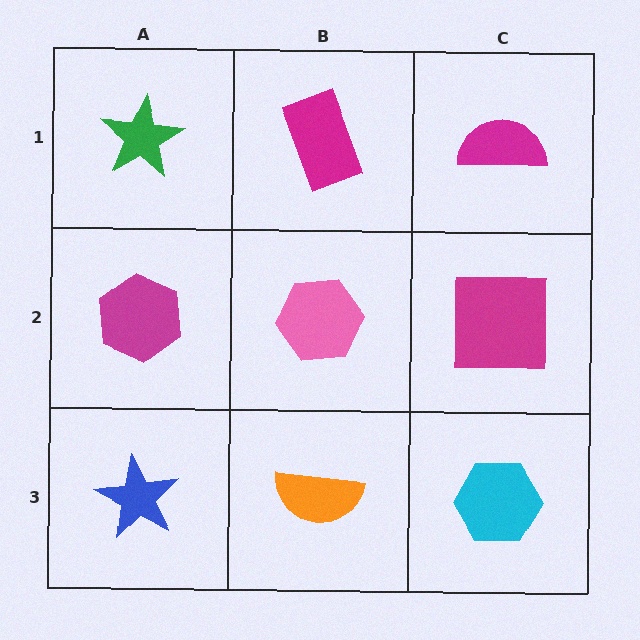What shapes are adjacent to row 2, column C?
A magenta semicircle (row 1, column C), a cyan hexagon (row 3, column C), a pink hexagon (row 2, column B).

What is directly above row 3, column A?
A magenta hexagon.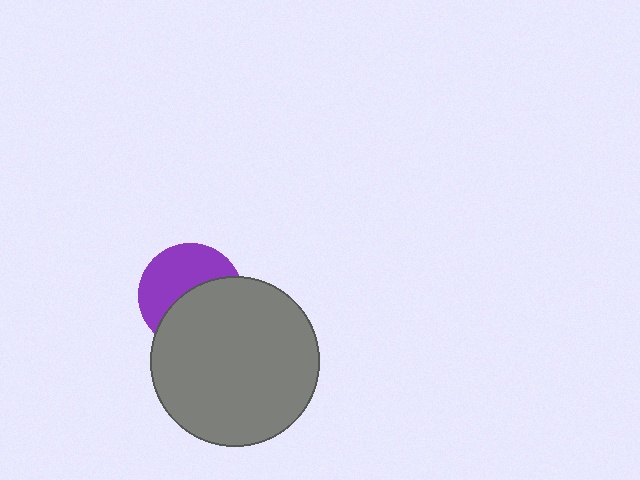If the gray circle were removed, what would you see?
You would see the complete purple circle.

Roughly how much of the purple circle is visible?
About half of it is visible (roughly 50%).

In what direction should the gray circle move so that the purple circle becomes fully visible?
The gray circle should move down. That is the shortest direction to clear the overlap and leave the purple circle fully visible.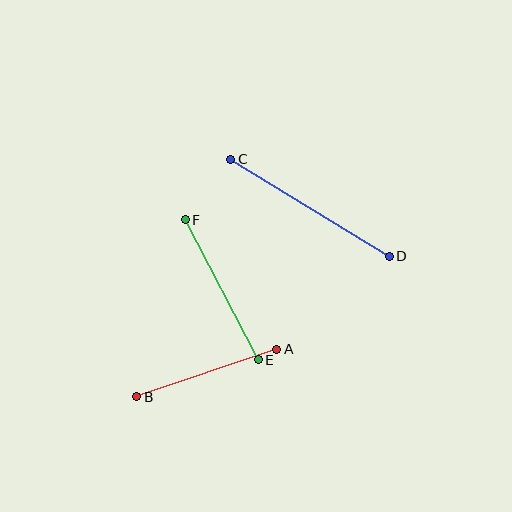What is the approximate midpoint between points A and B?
The midpoint is at approximately (207, 373) pixels.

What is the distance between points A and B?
The distance is approximately 148 pixels.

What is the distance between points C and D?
The distance is approximately 186 pixels.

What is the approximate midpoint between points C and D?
The midpoint is at approximately (310, 208) pixels.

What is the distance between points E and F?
The distance is approximately 158 pixels.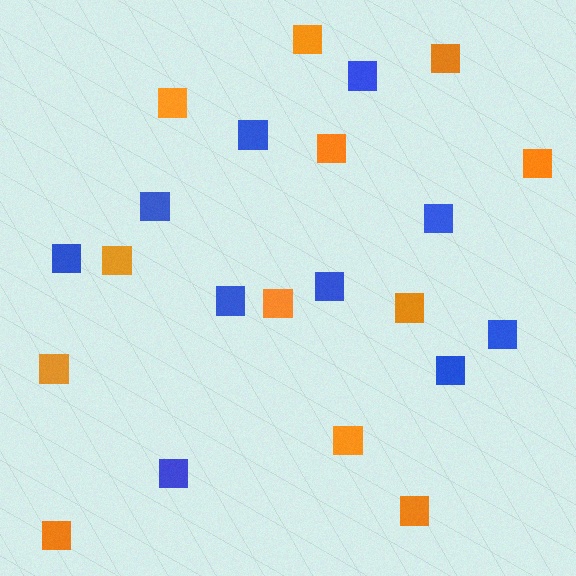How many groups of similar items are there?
There are 2 groups: one group of orange squares (12) and one group of blue squares (10).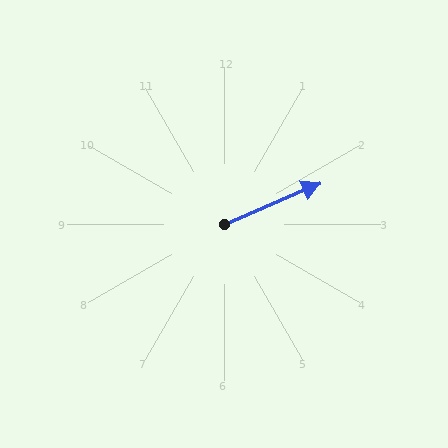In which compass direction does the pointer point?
Northeast.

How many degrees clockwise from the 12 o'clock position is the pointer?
Approximately 67 degrees.